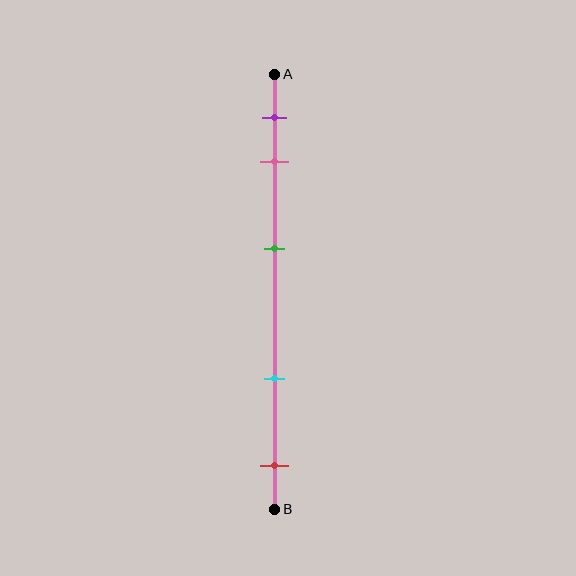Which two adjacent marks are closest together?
The purple and pink marks are the closest adjacent pair.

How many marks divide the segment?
There are 5 marks dividing the segment.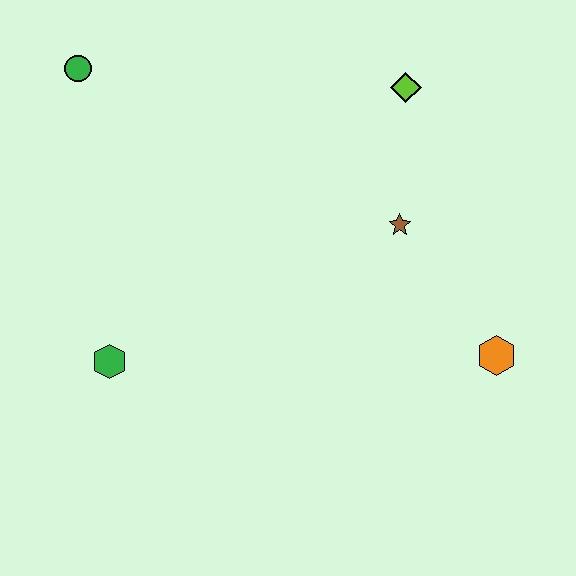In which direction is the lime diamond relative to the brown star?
The lime diamond is above the brown star.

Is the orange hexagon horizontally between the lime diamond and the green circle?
No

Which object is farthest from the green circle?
The orange hexagon is farthest from the green circle.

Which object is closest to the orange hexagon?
The brown star is closest to the orange hexagon.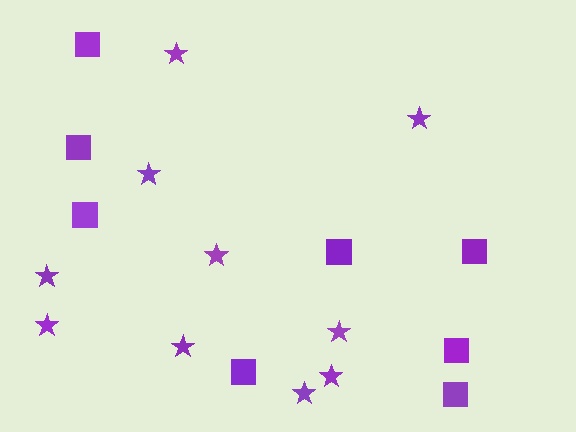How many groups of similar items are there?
There are 2 groups: one group of stars (10) and one group of squares (8).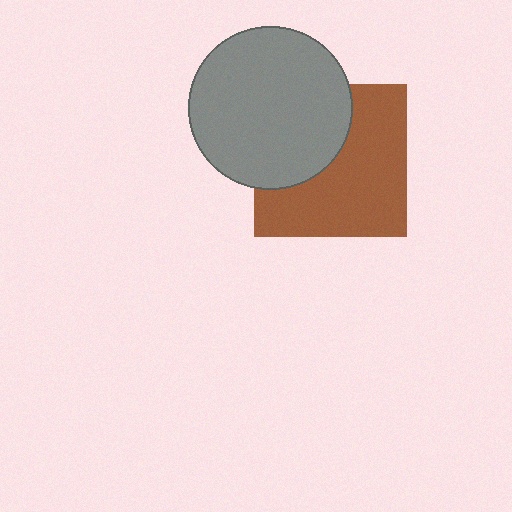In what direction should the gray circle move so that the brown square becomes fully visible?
The gray circle should move toward the upper-left. That is the shortest direction to clear the overlap and leave the brown square fully visible.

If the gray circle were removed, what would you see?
You would see the complete brown square.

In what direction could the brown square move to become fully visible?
The brown square could move toward the lower-right. That would shift it out from behind the gray circle entirely.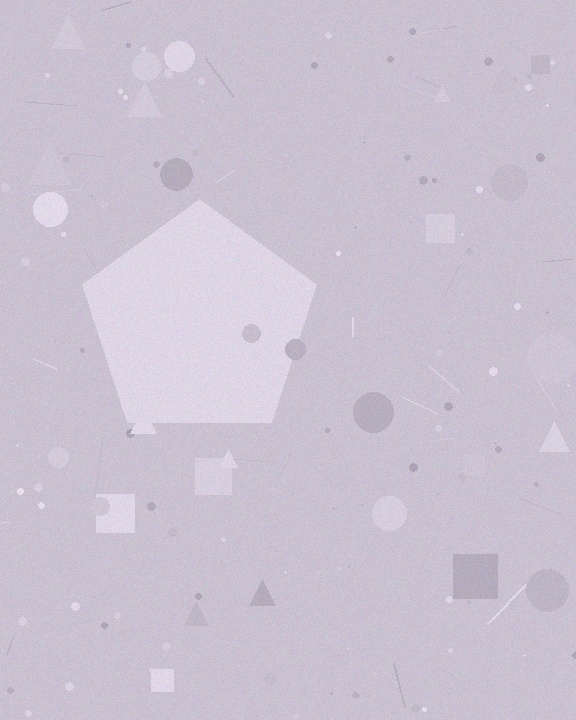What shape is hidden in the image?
A pentagon is hidden in the image.